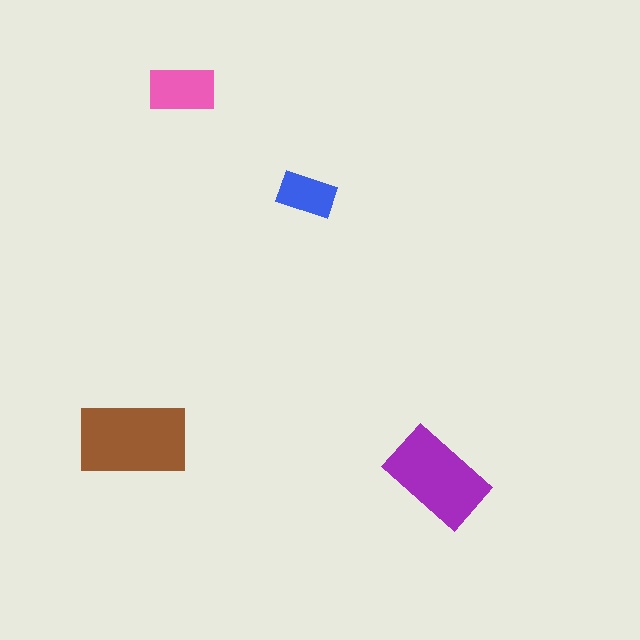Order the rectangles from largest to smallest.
the brown one, the purple one, the pink one, the blue one.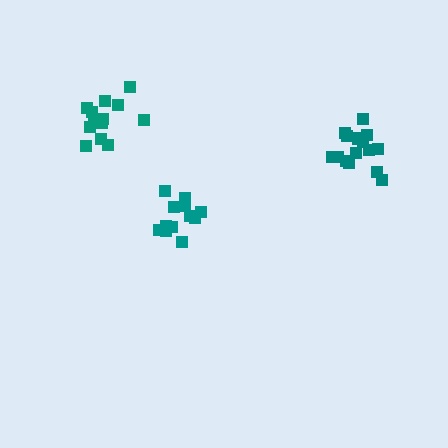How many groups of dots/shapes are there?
There are 3 groups.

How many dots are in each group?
Group 1: 12 dots, Group 2: 16 dots, Group 3: 14 dots (42 total).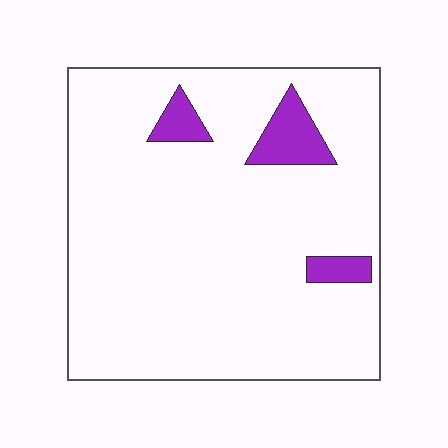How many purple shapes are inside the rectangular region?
3.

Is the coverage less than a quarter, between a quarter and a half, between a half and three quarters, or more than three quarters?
Less than a quarter.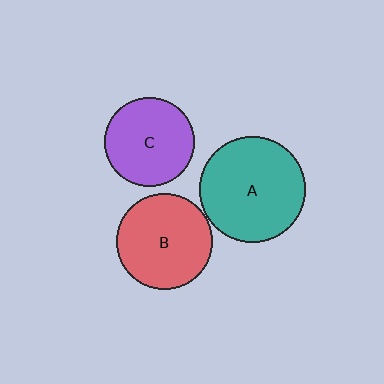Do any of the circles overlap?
No, none of the circles overlap.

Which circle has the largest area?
Circle A (teal).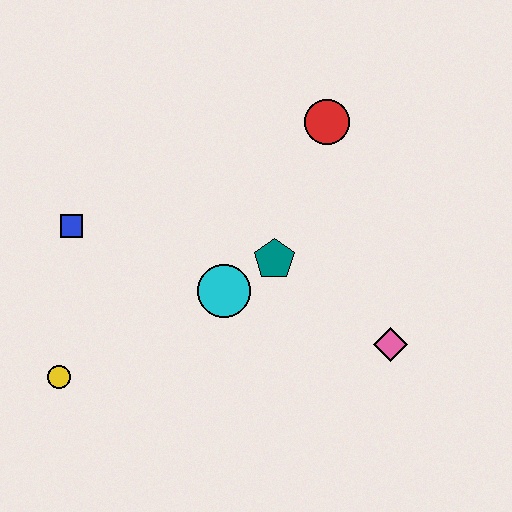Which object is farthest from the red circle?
The yellow circle is farthest from the red circle.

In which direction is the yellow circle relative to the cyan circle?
The yellow circle is to the left of the cyan circle.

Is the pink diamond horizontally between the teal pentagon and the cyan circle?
No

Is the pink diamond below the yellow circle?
No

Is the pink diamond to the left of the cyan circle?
No